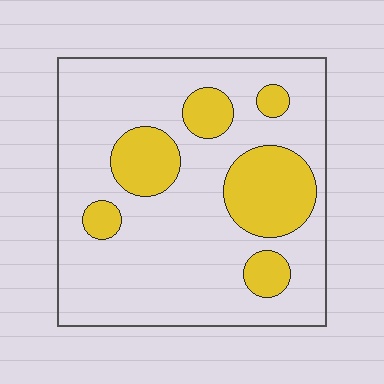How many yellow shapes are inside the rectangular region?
6.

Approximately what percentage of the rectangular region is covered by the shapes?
Approximately 25%.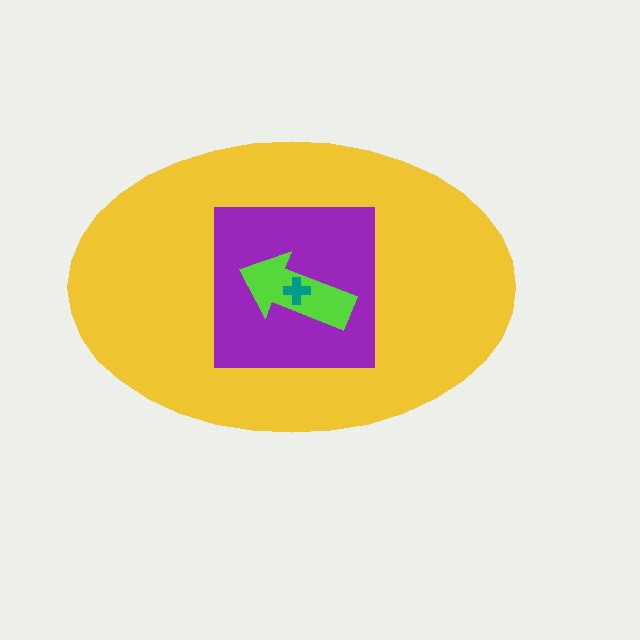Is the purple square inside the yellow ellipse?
Yes.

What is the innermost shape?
The teal cross.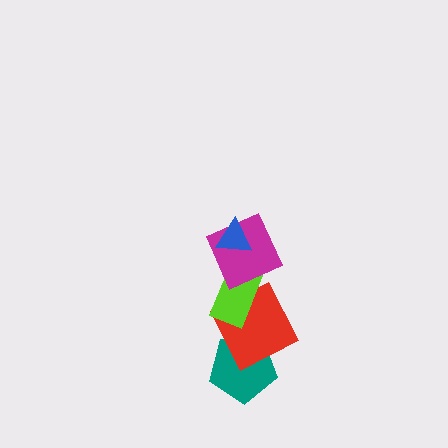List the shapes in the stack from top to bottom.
From top to bottom: the blue triangle, the magenta square, the lime rectangle, the red square, the teal pentagon.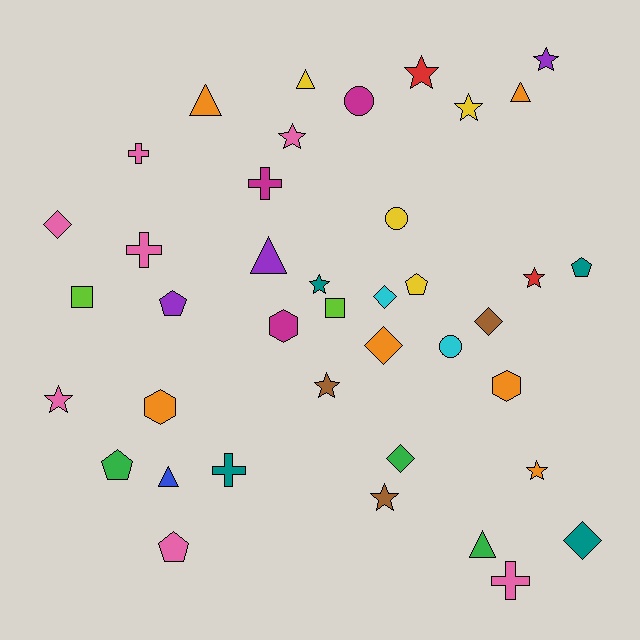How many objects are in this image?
There are 40 objects.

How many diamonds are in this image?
There are 6 diamonds.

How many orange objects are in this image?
There are 6 orange objects.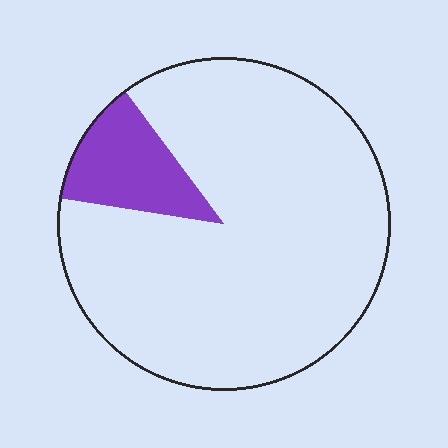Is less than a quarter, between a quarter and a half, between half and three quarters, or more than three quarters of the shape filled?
Less than a quarter.